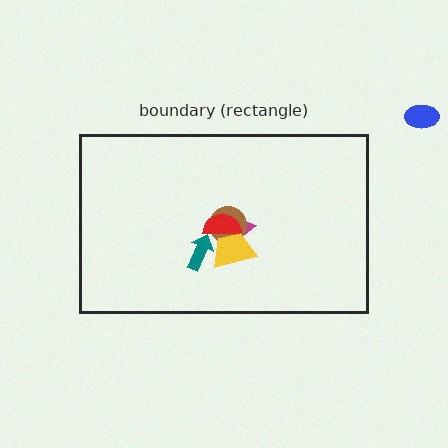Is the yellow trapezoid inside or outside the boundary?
Inside.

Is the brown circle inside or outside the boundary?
Inside.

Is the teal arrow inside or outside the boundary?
Inside.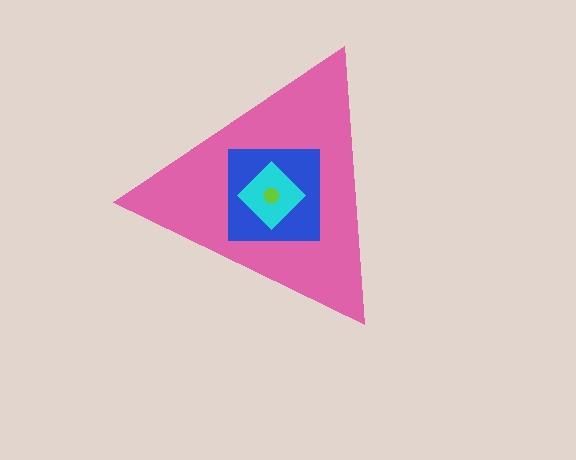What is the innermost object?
The lime hexagon.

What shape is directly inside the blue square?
The cyan diamond.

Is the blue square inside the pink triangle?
Yes.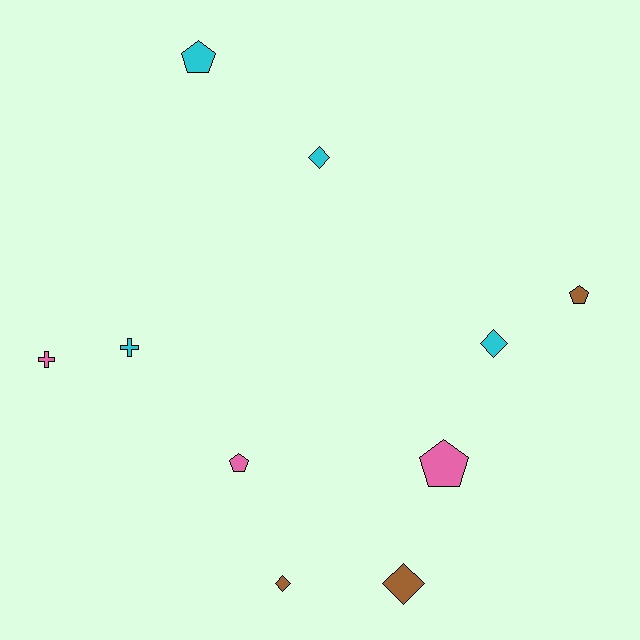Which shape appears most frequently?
Pentagon, with 4 objects.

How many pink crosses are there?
There is 1 pink cross.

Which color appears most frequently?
Cyan, with 4 objects.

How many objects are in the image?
There are 10 objects.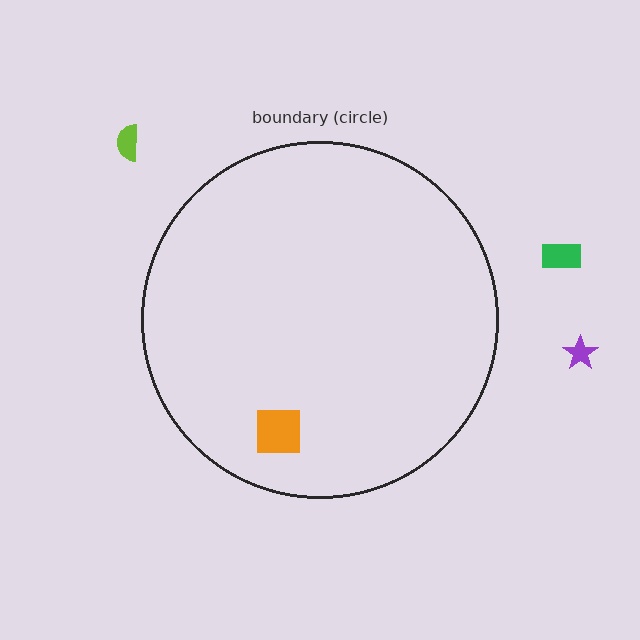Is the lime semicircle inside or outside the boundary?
Outside.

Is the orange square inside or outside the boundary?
Inside.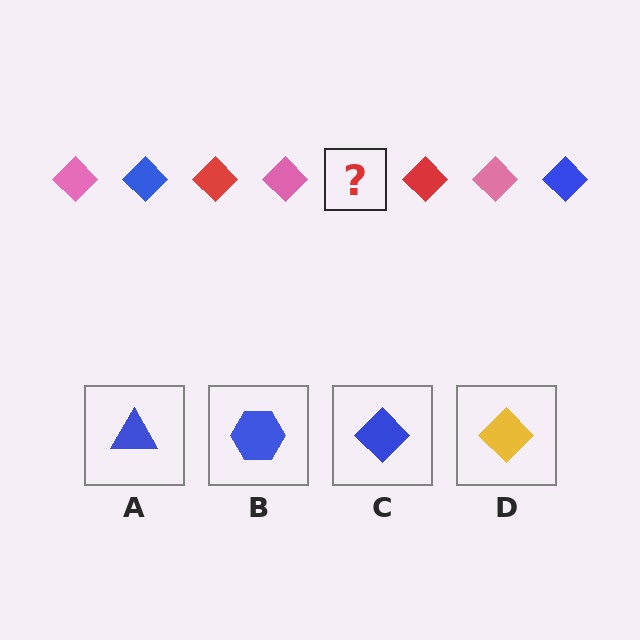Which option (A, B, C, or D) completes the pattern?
C.